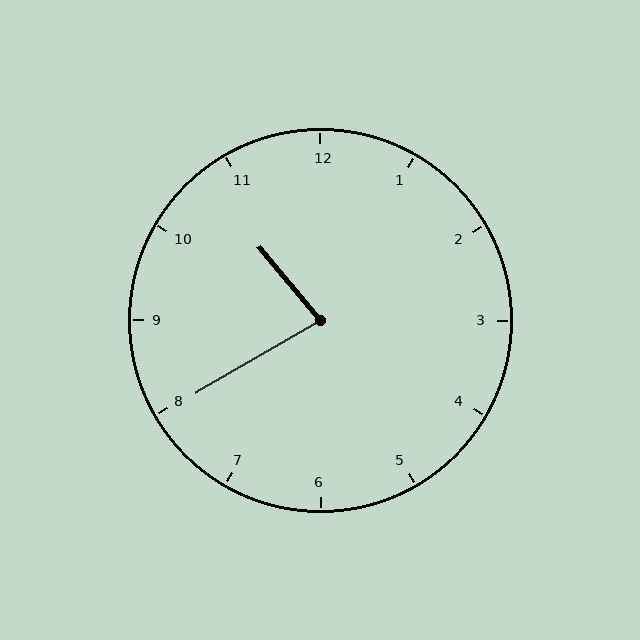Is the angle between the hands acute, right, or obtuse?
It is acute.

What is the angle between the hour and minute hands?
Approximately 80 degrees.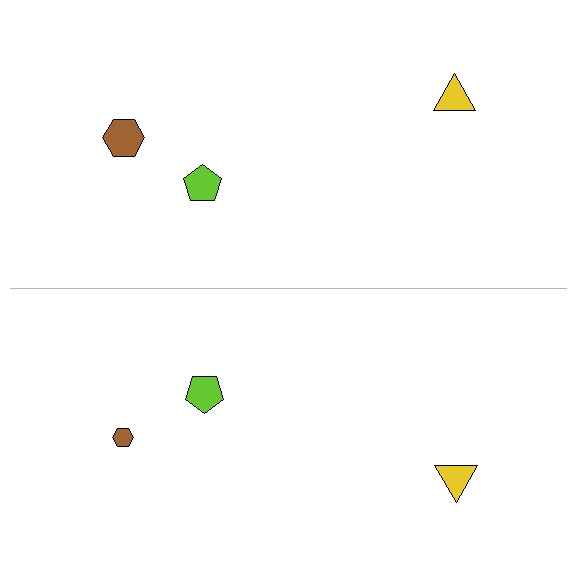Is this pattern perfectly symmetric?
No, the pattern is not perfectly symmetric. The brown hexagon on the bottom side has a different size than its mirror counterpart.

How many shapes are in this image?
There are 6 shapes in this image.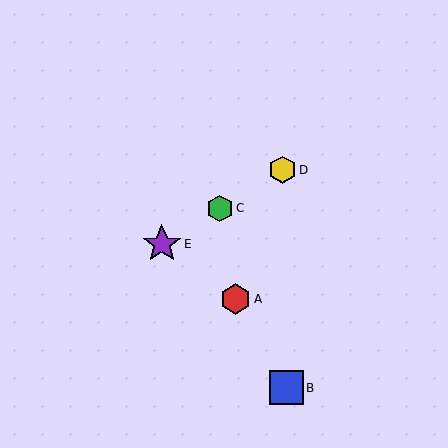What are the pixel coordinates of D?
Object D is at (282, 170).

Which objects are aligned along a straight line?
Objects C, D, E are aligned along a straight line.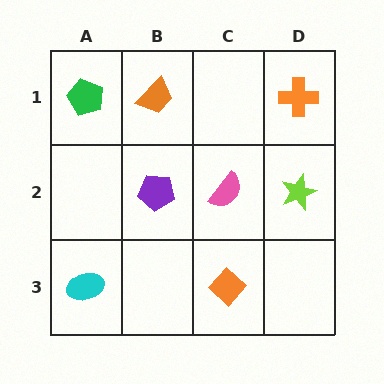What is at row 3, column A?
A cyan ellipse.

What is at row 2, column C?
A pink semicircle.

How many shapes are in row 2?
3 shapes.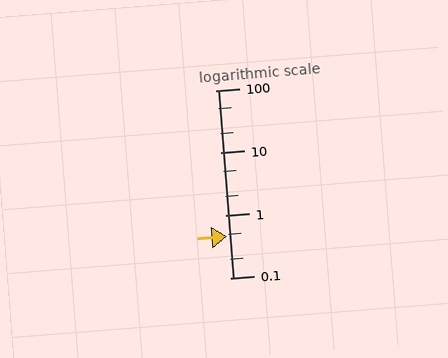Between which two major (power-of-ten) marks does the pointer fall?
The pointer is between 0.1 and 1.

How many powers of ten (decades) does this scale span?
The scale spans 3 decades, from 0.1 to 100.